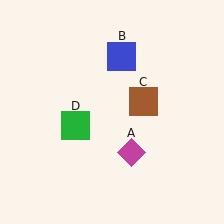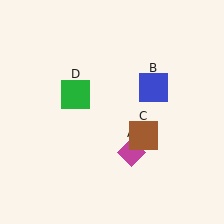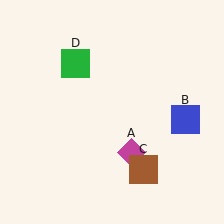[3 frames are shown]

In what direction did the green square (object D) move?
The green square (object D) moved up.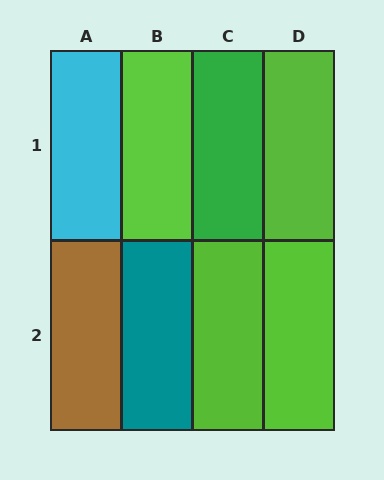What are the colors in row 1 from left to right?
Cyan, lime, green, lime.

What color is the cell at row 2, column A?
Brown.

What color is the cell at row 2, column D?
Lime.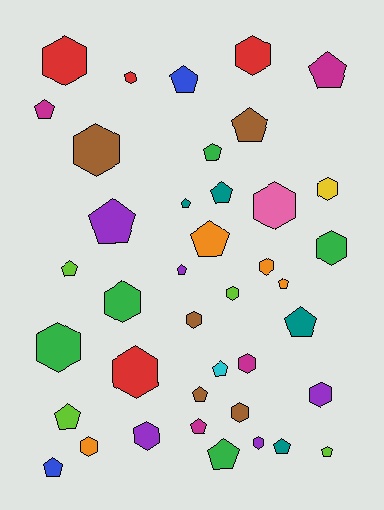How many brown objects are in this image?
There are 5 brown objects.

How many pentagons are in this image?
There are 21 pentagons.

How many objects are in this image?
There are 40 objects.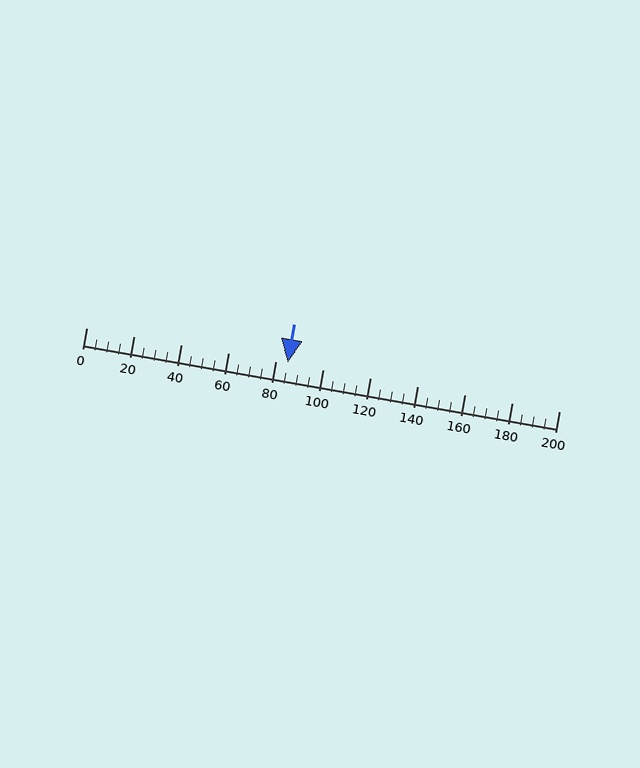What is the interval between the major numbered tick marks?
The major tick marks are spaced 20 units apart.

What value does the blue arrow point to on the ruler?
The blue arrow points to approximately 85.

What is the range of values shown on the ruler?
The ruler shows values from 0 to 200.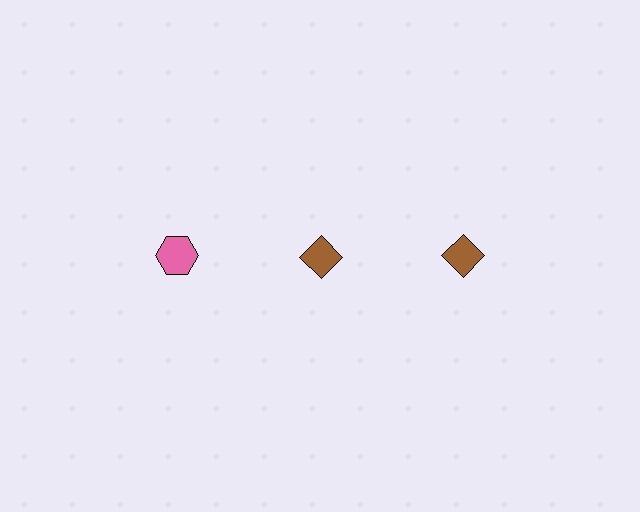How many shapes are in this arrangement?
There are 3 shapes arranged in a grid pattern.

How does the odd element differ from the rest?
It differs in both color (pink instead of brown) and shape (hexagon instead of diamond).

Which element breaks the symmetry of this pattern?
The pink hexagon in the top row, leftmost column breaks the symmetry. All other shapes are brown diamonds.